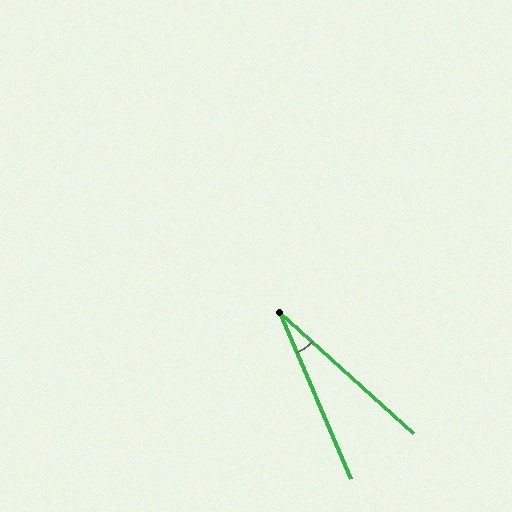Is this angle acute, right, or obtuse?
It is acute.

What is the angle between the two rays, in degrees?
Approximately 25 degrees.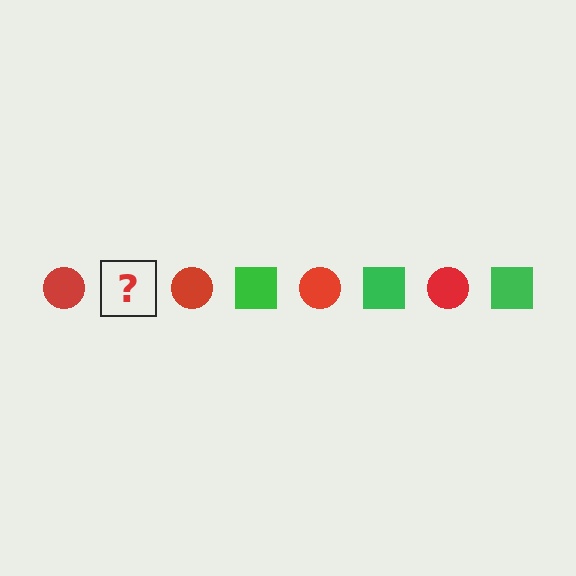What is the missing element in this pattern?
The missing element is a green square.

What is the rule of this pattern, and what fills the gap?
The rule is that the pattern alternates between red circle and green square. The gap should be filled with a green square.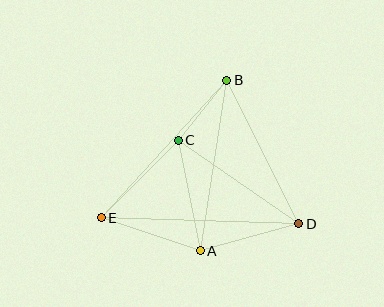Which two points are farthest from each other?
Points D and E are farthest from each other.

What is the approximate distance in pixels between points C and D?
The distance between C and D is approximately 146 pixels.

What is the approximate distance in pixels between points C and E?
The distance between C and E is approximately 109 pixels.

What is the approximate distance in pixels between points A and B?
The distance between A and B is approximately 173 pixels.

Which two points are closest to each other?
Points B and C are closest to each other.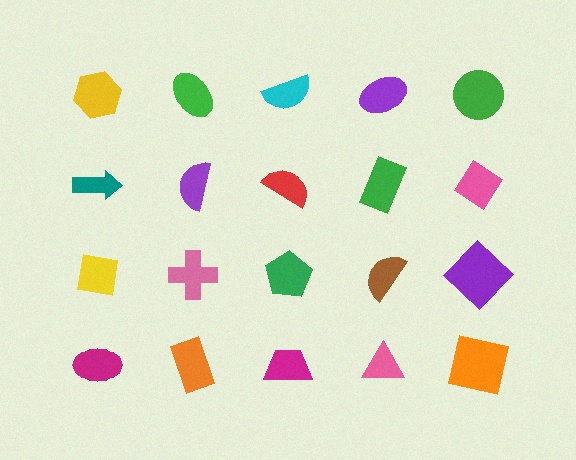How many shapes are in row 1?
5 shapes.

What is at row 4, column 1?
A magenta ellipse.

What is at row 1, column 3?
A cyan semicircle.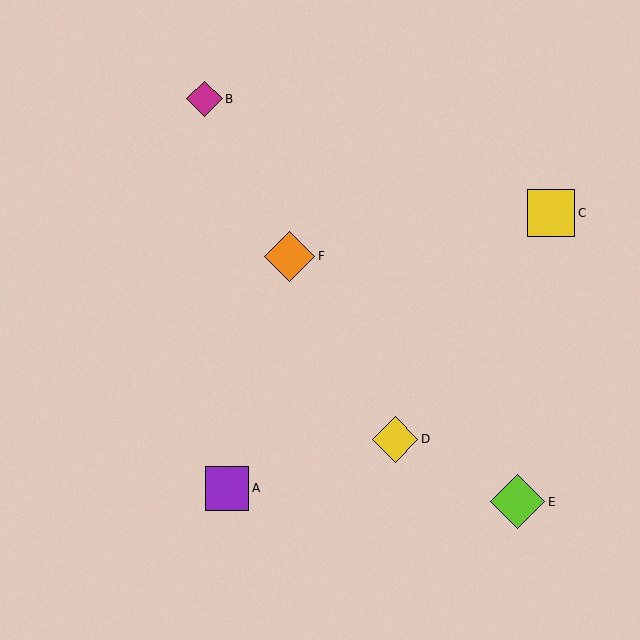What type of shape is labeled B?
Shape B is a magenta diamond.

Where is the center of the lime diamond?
The center of the lime diamond is at (518, 502).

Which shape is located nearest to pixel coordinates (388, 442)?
The yellow diamond (labeled D) at (395, 439) is nearest to that location.